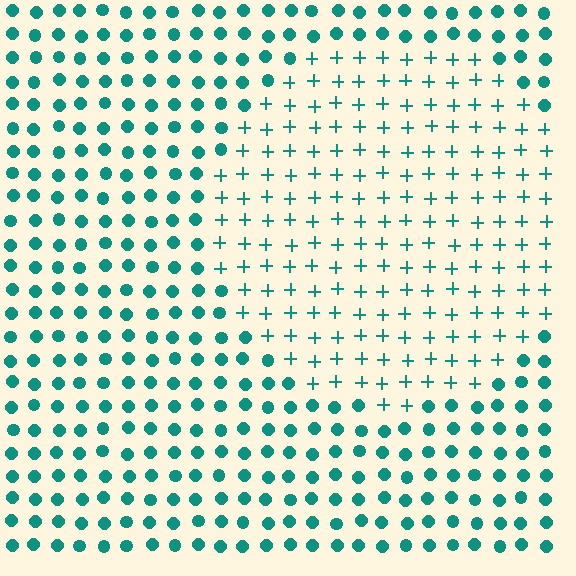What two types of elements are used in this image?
The image uses plus signs inside the circle region and circles outside it.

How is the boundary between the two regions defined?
The boundary is defined by a change in element shape: plus signs inside vs. circles outside. All elements share the same color and spacing.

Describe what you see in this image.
The image is filled with small teal elements arranged in a uniform grid. A circle-shaped region contains plus signs, while the surrounding area contains circles. The boundary is defined purely by the change in element shape.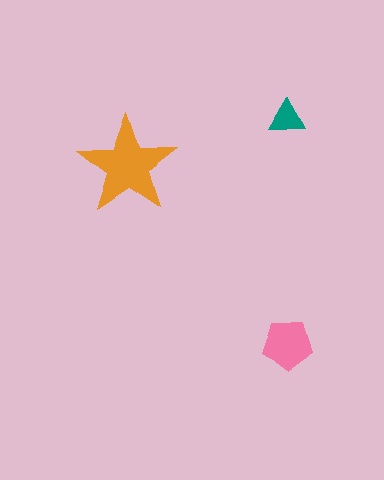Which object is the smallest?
The teal triangle.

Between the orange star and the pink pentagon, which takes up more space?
The orange star.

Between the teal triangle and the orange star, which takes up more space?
The orange star.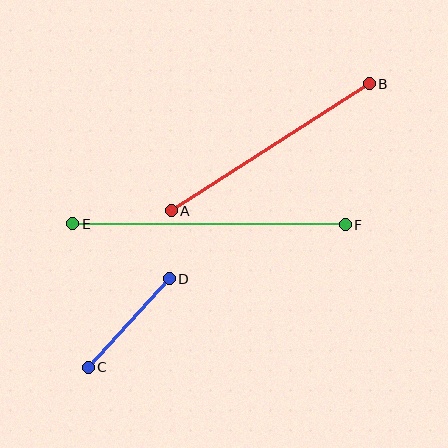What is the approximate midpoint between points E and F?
The midpoint is at approximately (209, 224) pixels.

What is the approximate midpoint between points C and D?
The midpoint is at approximately (129, 323) pixels.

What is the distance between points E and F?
The distance is approximately 272 pixels.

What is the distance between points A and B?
The distance is approximately 235 pixels.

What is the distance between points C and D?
The distance is approximately 120 pixels.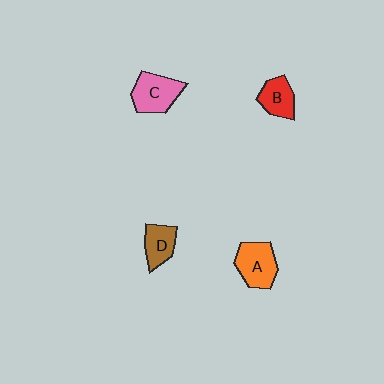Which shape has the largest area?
Shape A (orange).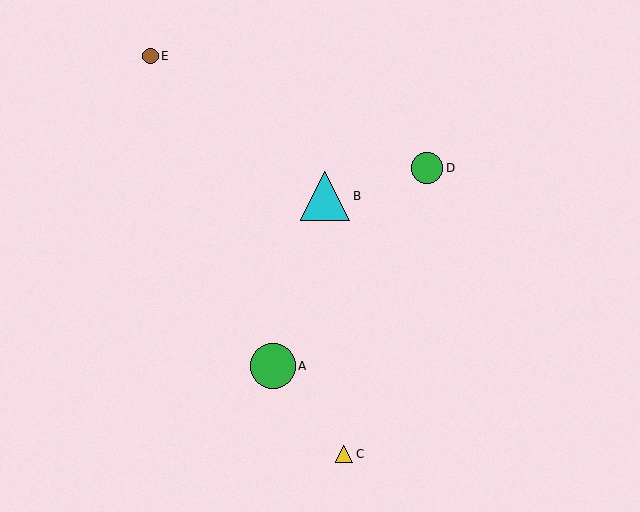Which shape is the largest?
The cyan triangle (labeled B) is the largest.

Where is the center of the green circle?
The center of the green circle is at (273, 366).